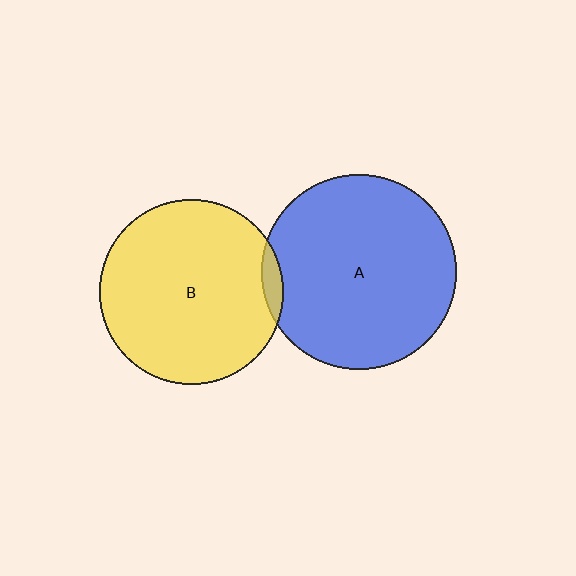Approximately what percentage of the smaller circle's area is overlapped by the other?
Approximately 5%.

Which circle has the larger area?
Circle A (blue).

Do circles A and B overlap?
Yes.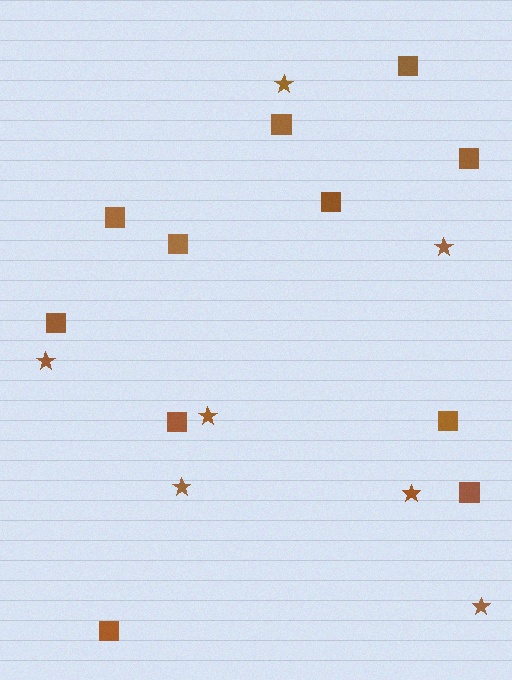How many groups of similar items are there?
There are 2 groups: one group of squares (11) and one group of stars (7).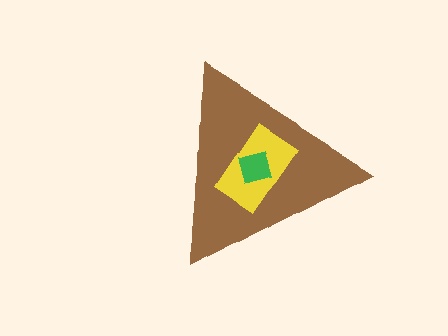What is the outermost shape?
The brown triangle.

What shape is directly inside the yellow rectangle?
The green diamond.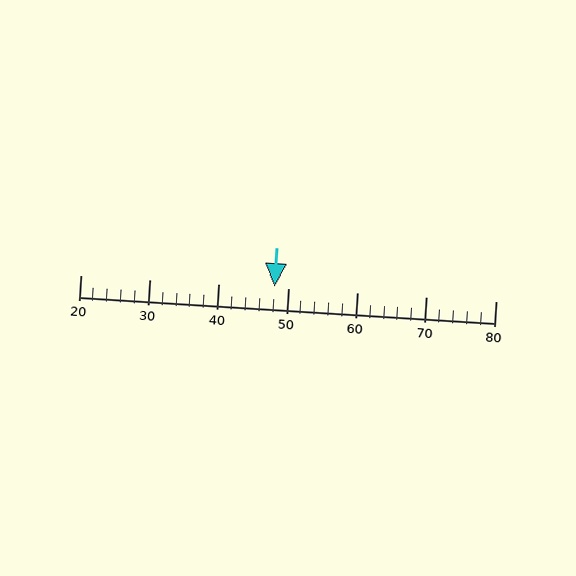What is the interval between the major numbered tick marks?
The major tick marks are spaced 10 units apart.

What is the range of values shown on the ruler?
The ruler shows values from 20 to 80.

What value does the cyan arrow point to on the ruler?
The cyan arrow points to approximately 48.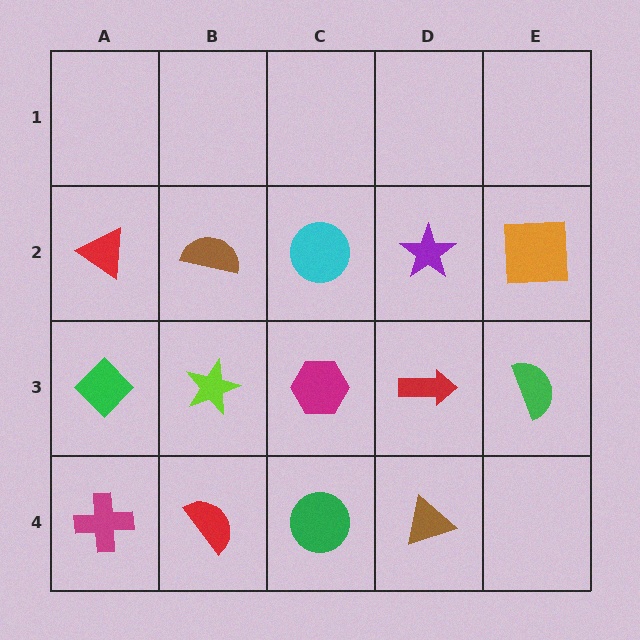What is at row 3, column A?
A green diamond.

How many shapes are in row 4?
4 shapes.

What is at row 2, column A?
A red triangle.